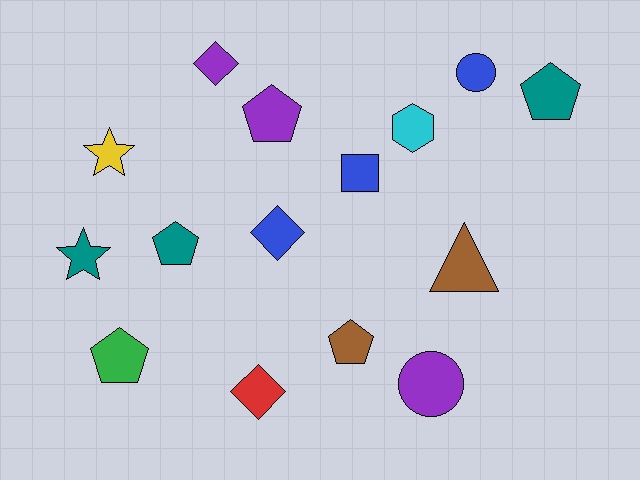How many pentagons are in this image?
There are 5 pentagons.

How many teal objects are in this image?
There are 3 teal objects.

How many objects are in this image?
There are 15 objects.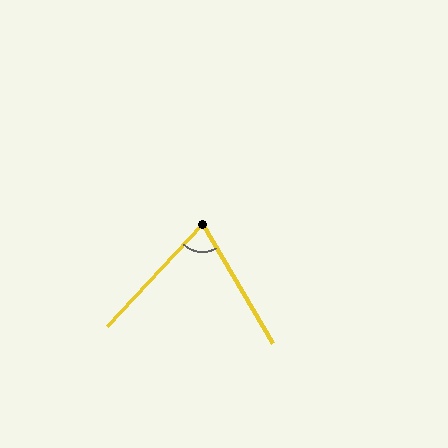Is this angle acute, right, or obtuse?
It is acute.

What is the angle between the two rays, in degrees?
Approximately 73 degrees.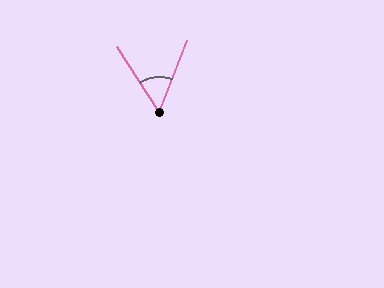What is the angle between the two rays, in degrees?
Approximately 54 degrees.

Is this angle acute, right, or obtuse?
It is acute.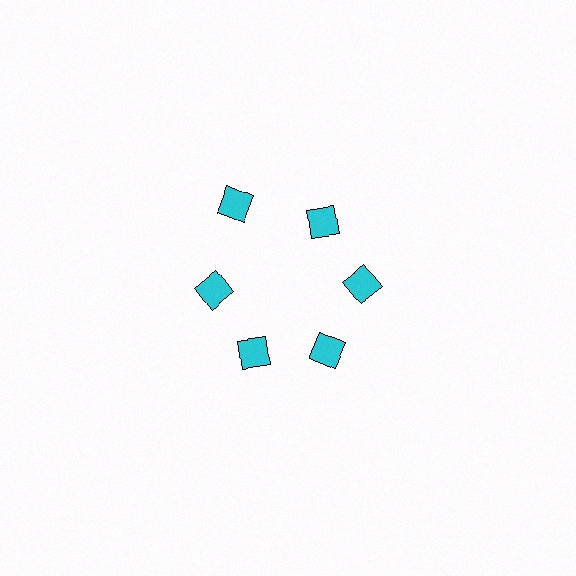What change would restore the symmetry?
The symmetry would be restored by moving it inward, back onto the ring so that all 6 squares sit at equal angles and equal distance from the center.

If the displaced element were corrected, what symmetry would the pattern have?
It would have 6-fold rotational symmetry — the pattern would map onto itself every 60 degrees.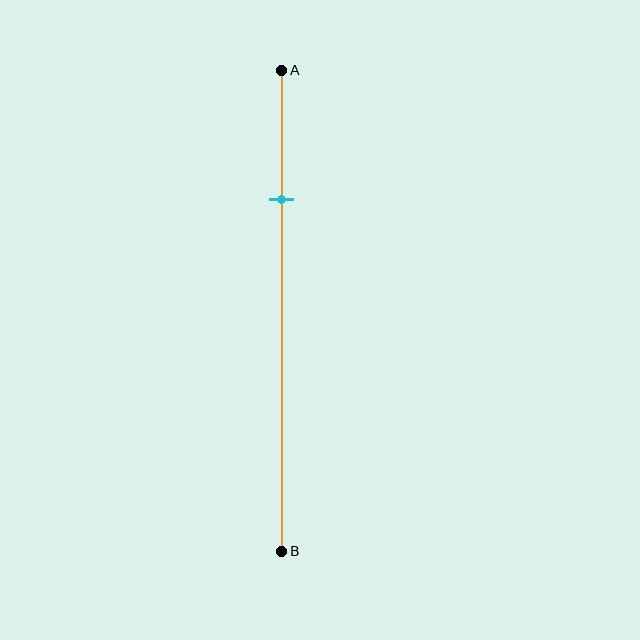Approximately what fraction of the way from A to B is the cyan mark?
The cyan mark is approximately 25% of the way from A to B.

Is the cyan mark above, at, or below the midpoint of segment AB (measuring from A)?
The cyan mark is above the midpoint of segment AB.